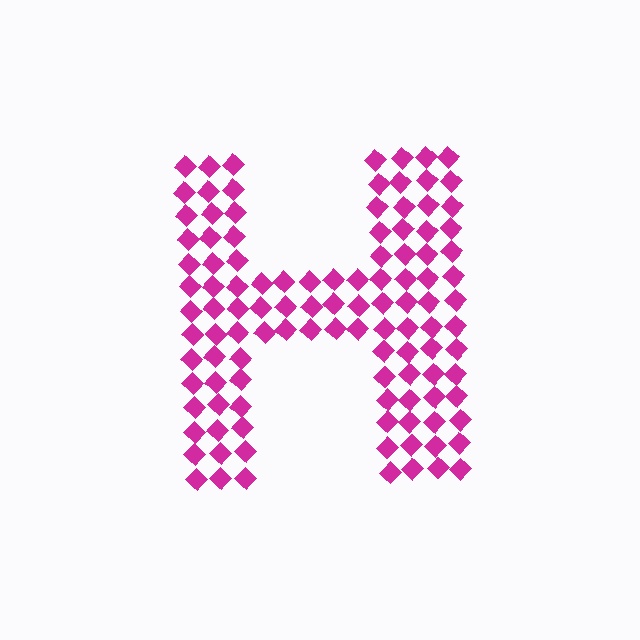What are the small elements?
The small elements are diamonds.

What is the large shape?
The large shape is the letter H.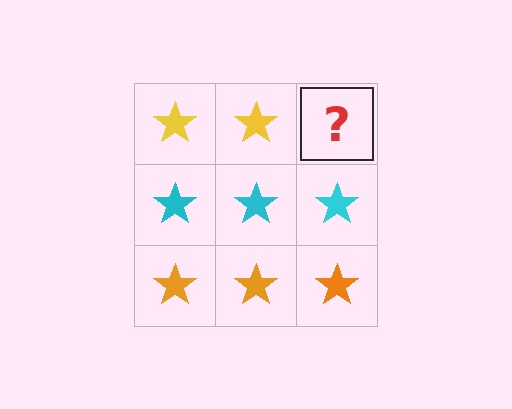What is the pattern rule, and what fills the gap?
The rule is that each row has a consistent color. The gap should be filled with a yellow star.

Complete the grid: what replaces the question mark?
The question mark should be replaced with a yellow star.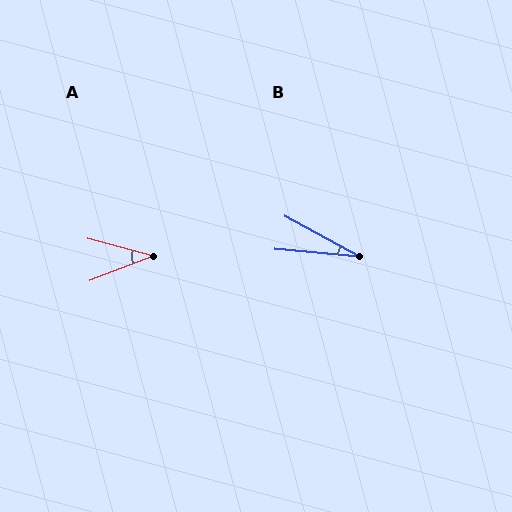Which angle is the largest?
A, at approximately 36 degrees.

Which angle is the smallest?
B, at approximately 23 degrees.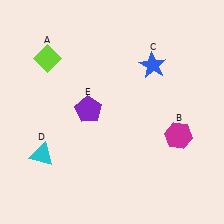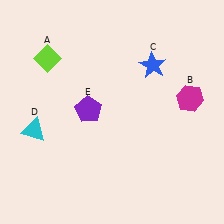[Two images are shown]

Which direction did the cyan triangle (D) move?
The cyan triangle (D) moved up.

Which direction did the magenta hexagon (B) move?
The magenta hexagon (B) moved up.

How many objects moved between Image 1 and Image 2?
2 objects moved between the two images.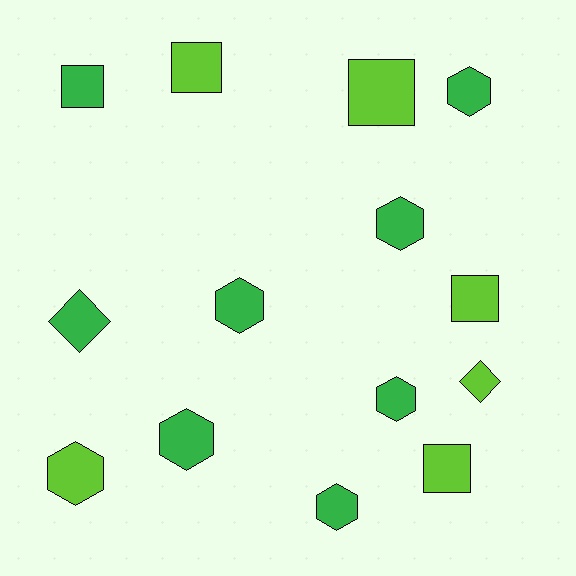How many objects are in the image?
There are 14 objects.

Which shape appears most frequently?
Hexagon, with 7 objects.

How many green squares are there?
There is 1 green square.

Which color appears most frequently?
Green, with 8 objects.